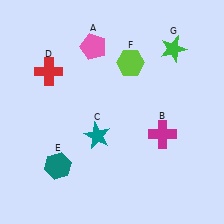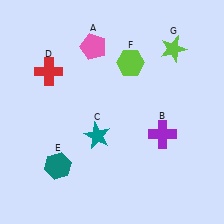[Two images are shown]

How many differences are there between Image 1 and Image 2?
There are 2 differences between the two images.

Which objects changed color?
B changed from magenta to purple. G changed from green to lime.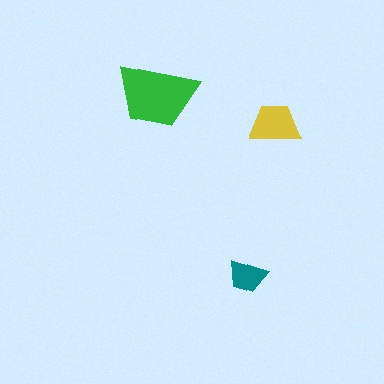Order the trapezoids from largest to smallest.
the green one, the yellow one, the teal one.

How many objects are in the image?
There are 3 objects in the image.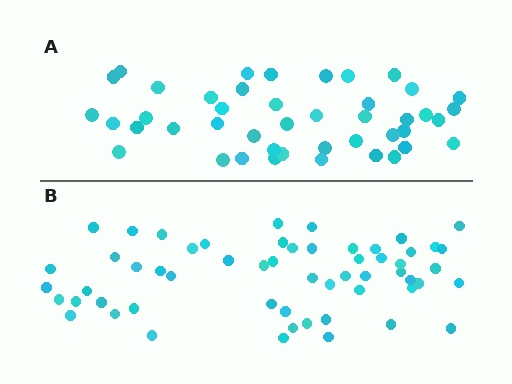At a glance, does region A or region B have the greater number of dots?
Region B (the bottom region) has more dots.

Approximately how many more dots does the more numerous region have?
Region B has approximately 15 more dots than region A.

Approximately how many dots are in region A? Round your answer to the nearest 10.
About 40 dots. (The exact count is 44, which rounds to 40.)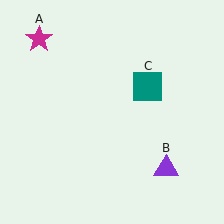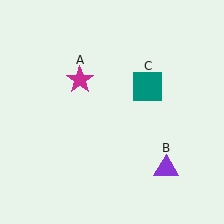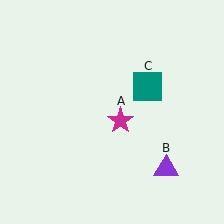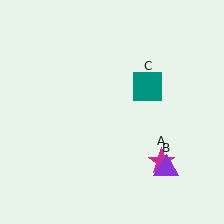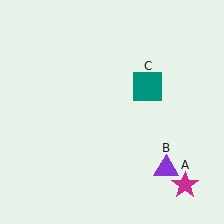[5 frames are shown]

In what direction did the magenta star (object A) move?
The magenta star (object A) moved down and to the right.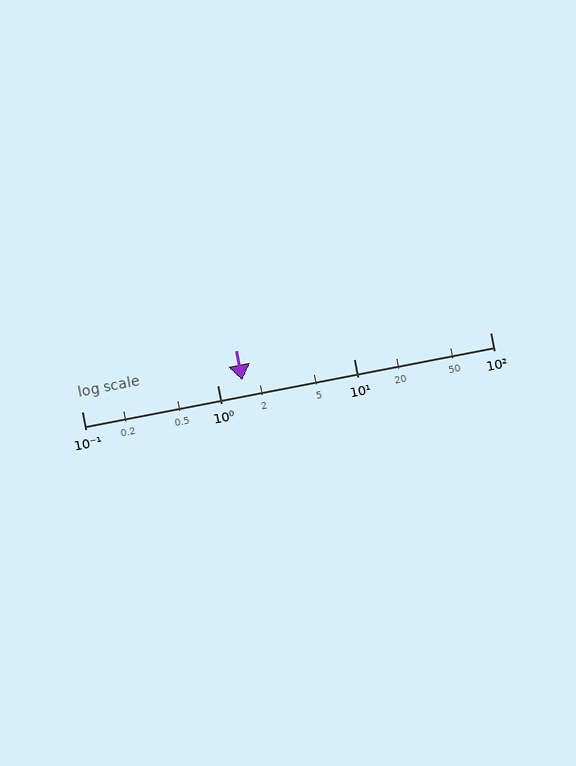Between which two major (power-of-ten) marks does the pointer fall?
The pointer is between 1 and 10.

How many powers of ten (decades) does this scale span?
The scale spans 3 decades, from 0.1 to 100.